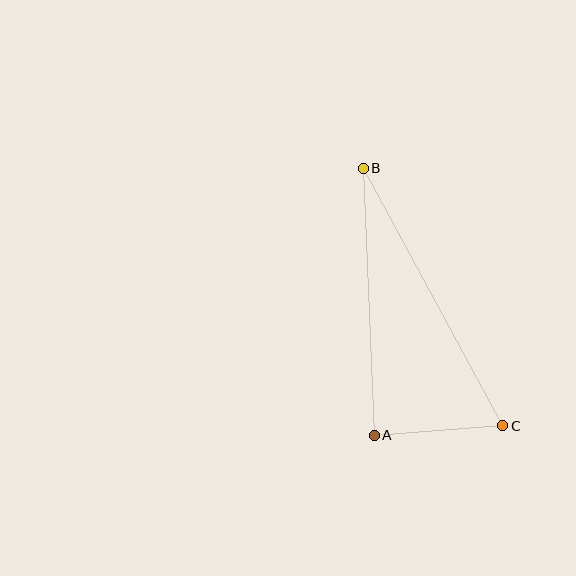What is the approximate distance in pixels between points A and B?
The distance between A and B is approximately 267 pixels.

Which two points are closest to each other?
Points A and C are closest to each other.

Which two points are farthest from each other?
Points B and C are farthest from each other.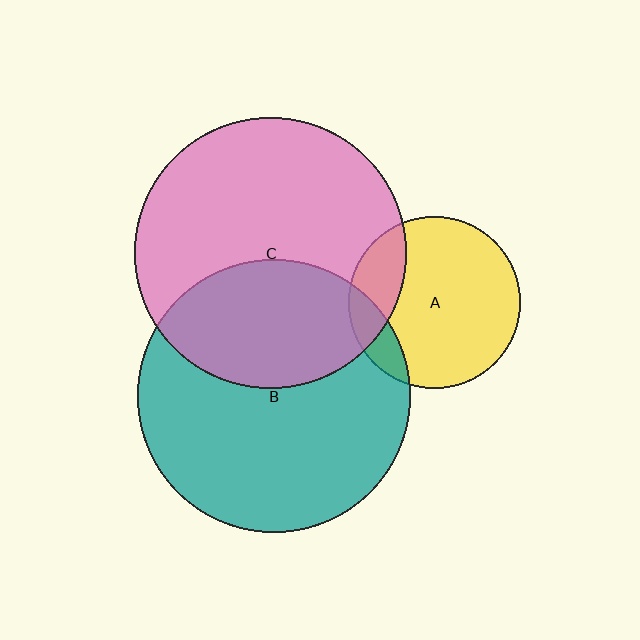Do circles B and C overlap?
Yes.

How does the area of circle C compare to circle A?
Approximately 2.5 times.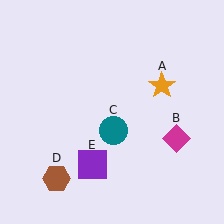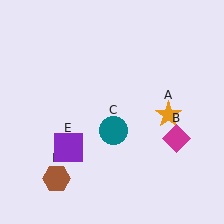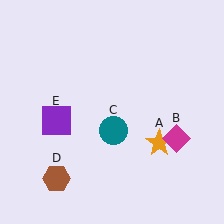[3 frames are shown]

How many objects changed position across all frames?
2 objects changed position: orange star (object A), purple square (object E).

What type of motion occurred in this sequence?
The orange star (object A), purple square (object E) rotated clockwise around the center of the scene.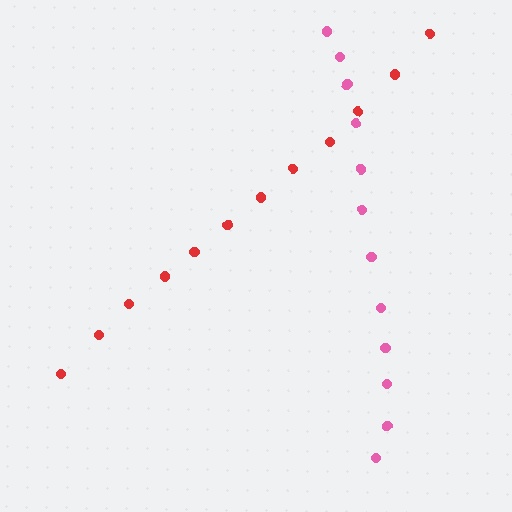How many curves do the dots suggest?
There are 2 distinct paths.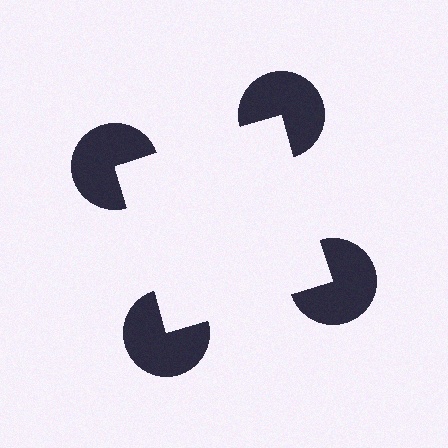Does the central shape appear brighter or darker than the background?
It typically appears slightly brighter than the background, even though no actual brightness change is drawn.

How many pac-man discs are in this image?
There are 4 — one at each vertex of the illusory square.